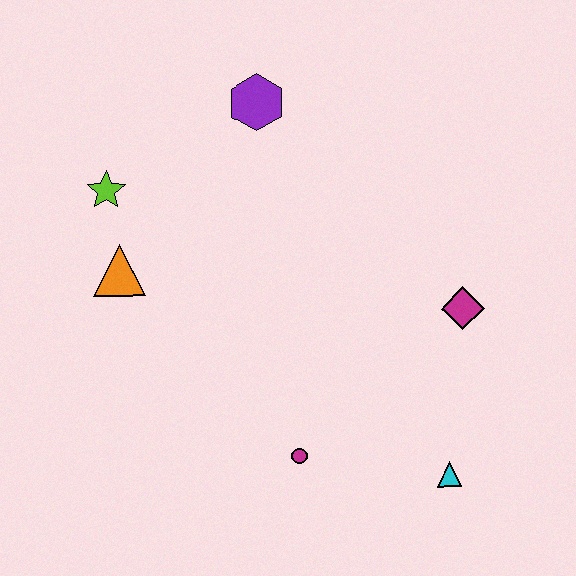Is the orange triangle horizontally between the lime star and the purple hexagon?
Yes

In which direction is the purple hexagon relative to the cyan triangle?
The purple hexagon is above the cyan triangle.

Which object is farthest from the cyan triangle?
The lime star is farthest from the cyan triangle.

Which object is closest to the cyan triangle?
The magenta circle is closest to the cyan triangle.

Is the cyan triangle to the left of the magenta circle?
No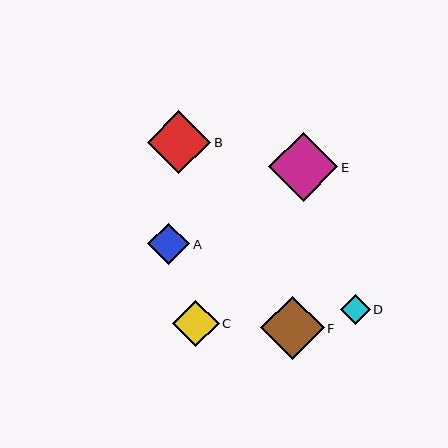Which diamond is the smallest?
Diamond D is the smallest with a size of approximately 30 pixels.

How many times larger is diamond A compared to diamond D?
Diamond A is approximately 1.4 times the size of diamond D.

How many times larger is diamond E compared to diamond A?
Diamond E is approximately 1.6 times the size of diamond A.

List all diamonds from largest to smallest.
From largest to smallest: E, F, B, C, A, D.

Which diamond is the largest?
Diamond E is the largest with a size of approximately 69 pixels.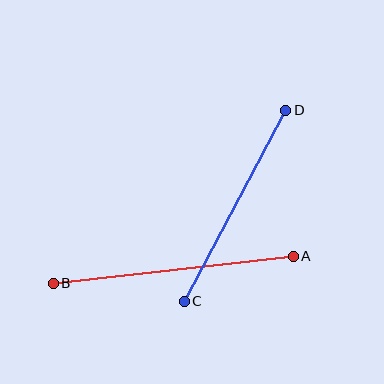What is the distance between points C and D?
The distance is approximately 216 pixels.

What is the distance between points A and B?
The distance is approximately 241 pixels.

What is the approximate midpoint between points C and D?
The midpoint is at approximately (235, 206) pixels.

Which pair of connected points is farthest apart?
Points A and B are farthest apart.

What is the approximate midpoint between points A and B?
The midpoint is at approximately (173, 270) pixels.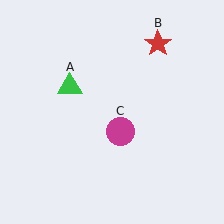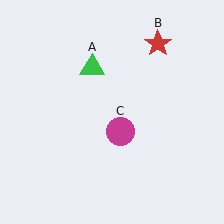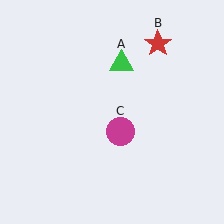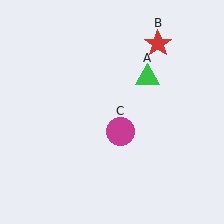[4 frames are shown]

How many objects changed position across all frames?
1 object changed position: green triangle (object A).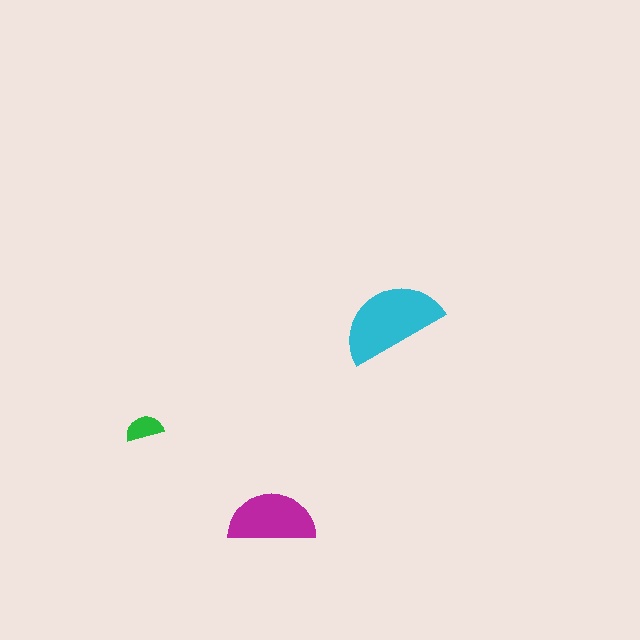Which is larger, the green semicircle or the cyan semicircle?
The cyan one.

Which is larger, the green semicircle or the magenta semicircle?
The magenta one.